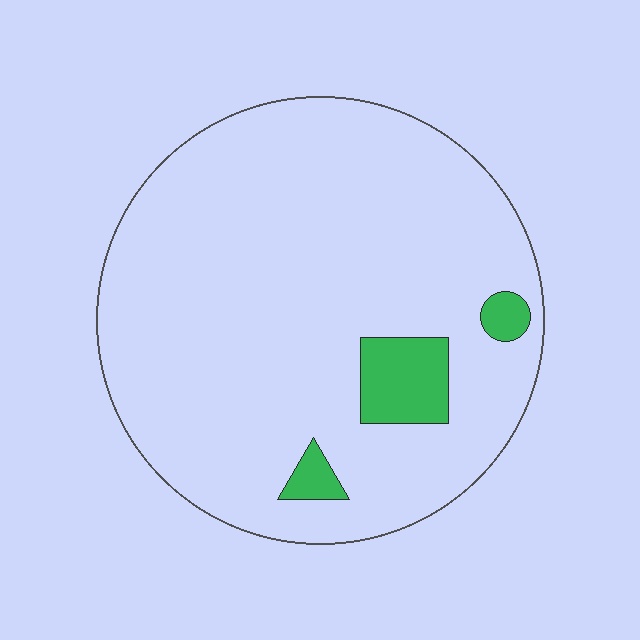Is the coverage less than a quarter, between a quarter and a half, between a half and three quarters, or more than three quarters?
Less than a quarter.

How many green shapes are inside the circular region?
3.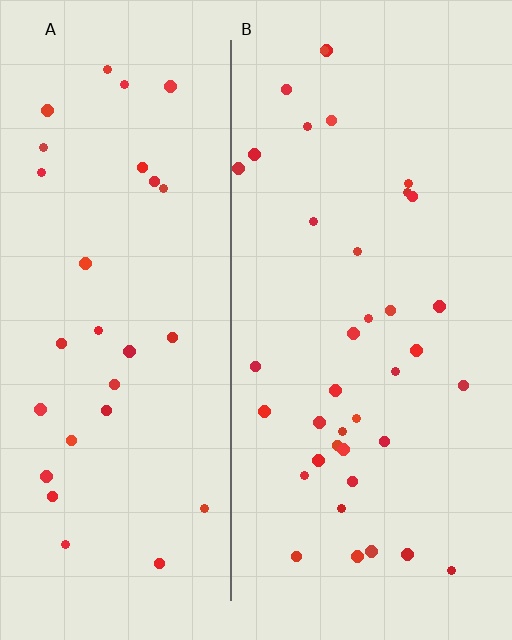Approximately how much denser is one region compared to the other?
Approximately 1.3× — region B over region A.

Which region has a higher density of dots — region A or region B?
B (the right).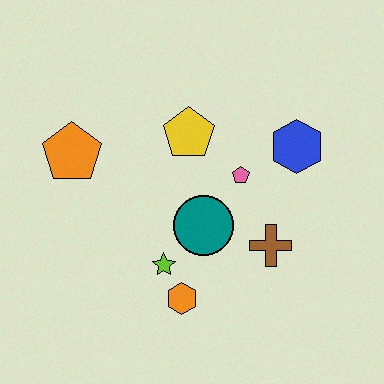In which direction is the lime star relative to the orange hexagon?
The lime star is above the orange hexagon.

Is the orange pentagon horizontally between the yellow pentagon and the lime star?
No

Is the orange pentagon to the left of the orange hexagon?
Yes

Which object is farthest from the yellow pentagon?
The orange hexagon is farthest from the yellow pentagon.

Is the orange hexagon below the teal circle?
Yes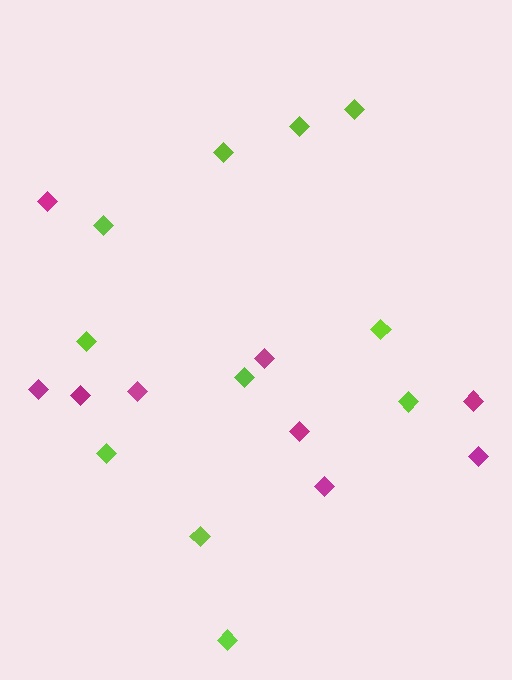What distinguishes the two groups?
There are 2 groups: one group of lime diamonds (11) and one group of magenta diamonds (9).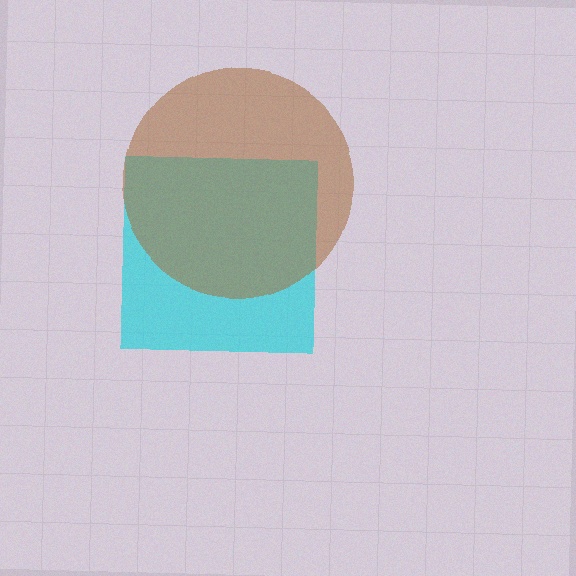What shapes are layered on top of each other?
The layered shapes are: a cyan square, a brown circle.